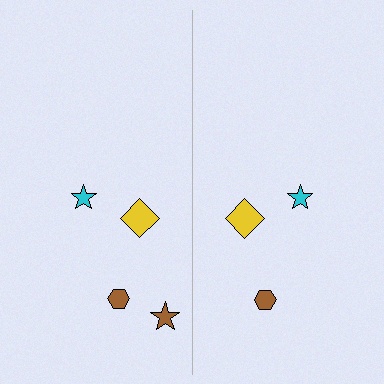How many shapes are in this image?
There are 7 shapes in this image.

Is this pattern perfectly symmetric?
No, the pattern is not perfectly symmetric. A brown star is missing from the right side.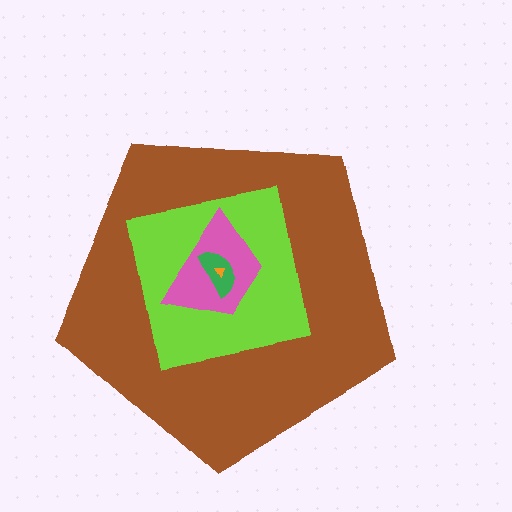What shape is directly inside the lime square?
The pink trapezoid.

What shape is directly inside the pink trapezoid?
The green semicircle.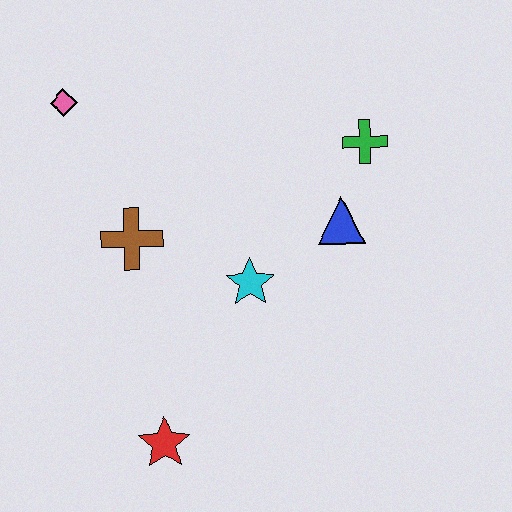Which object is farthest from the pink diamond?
The red star is farthest from the pink diamond.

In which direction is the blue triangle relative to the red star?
The blue triangle is above the red star.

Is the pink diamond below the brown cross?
No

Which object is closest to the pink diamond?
The brown cross is closest to the pink diamond.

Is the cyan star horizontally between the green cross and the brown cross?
Yes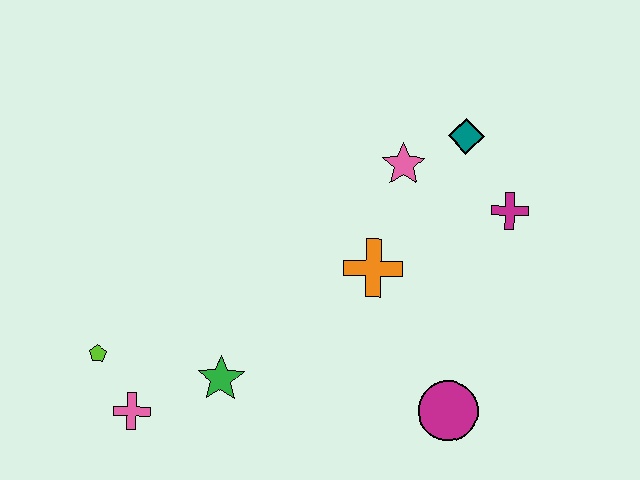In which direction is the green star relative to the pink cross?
The green star is to the right of the pink cross.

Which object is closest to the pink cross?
The lime pentagon is closest to the pink cross.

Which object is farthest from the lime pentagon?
The magenta cross is farthest from the lime pentagon.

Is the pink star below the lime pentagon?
No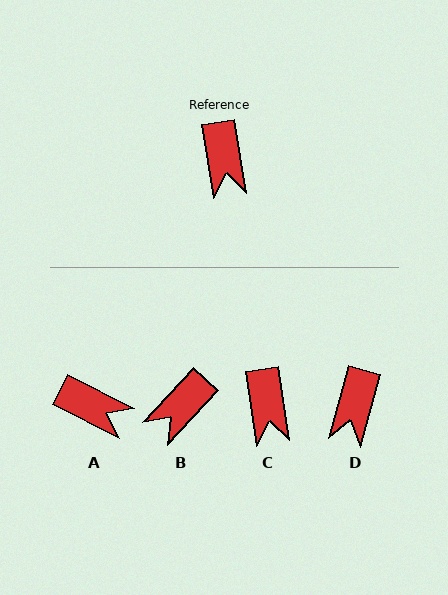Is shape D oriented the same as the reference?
No, it is off by about 24 degrees.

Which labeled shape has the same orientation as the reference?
C.